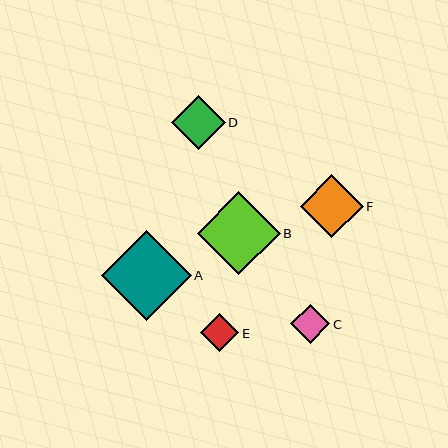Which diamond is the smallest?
Diamond E is the smallest with a size of approximately 38 pixels.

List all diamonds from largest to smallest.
From largest to smallest: A, B, F, D, C, E.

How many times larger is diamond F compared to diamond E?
Diamond F is approximately 1.6 times the size of diamond E.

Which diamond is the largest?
Diamond A is the largest with a size of approximately 90 pixels.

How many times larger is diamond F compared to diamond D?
Diamond F is approximately 1.2 times the size of diamond D.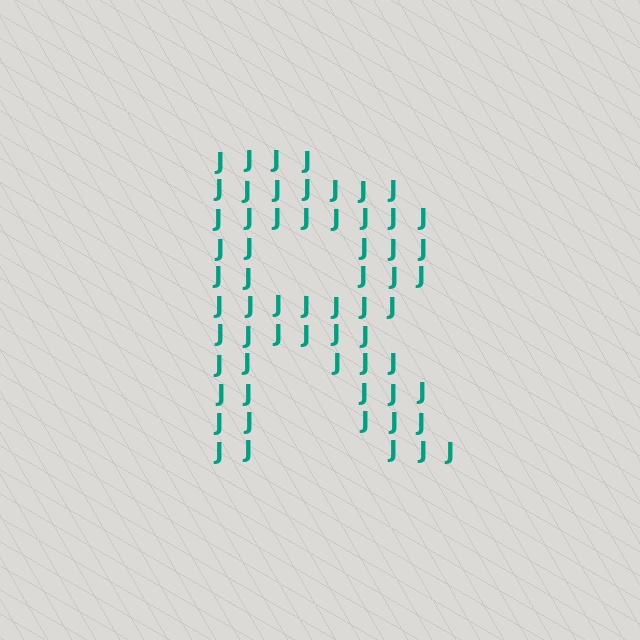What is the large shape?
The large shape is the letter R.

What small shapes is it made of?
It is made of small letter J's.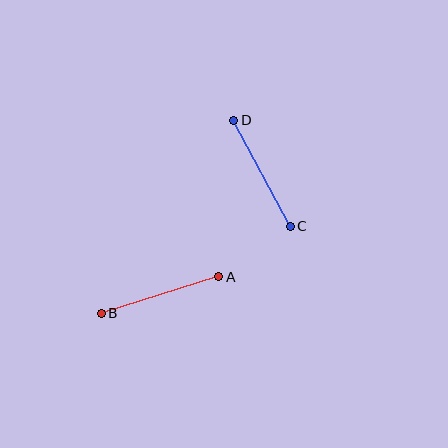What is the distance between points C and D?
The distance is approximately 120 pixels.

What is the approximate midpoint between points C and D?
The midpoint is at approximately (262, 173) pixels.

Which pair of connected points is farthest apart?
Points A and B are farthest apart.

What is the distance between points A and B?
The distance is approximately 123 pixels.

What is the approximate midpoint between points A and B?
The midpoint is at approximately (160, 295) pixels.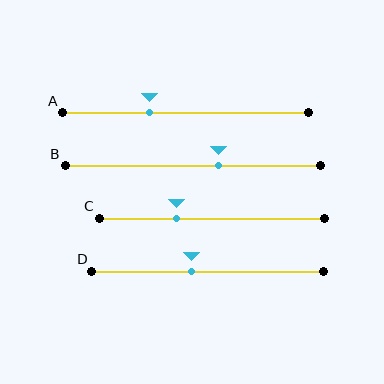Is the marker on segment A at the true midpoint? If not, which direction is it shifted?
No, the marker on segment A is shifted to the left by about 15% of the segment length.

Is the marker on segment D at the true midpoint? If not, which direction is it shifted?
No, the marker on segment D is shifted to the left by about 7% of the segment length.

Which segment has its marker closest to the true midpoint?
Segment D has its marker closest to the true midpoint.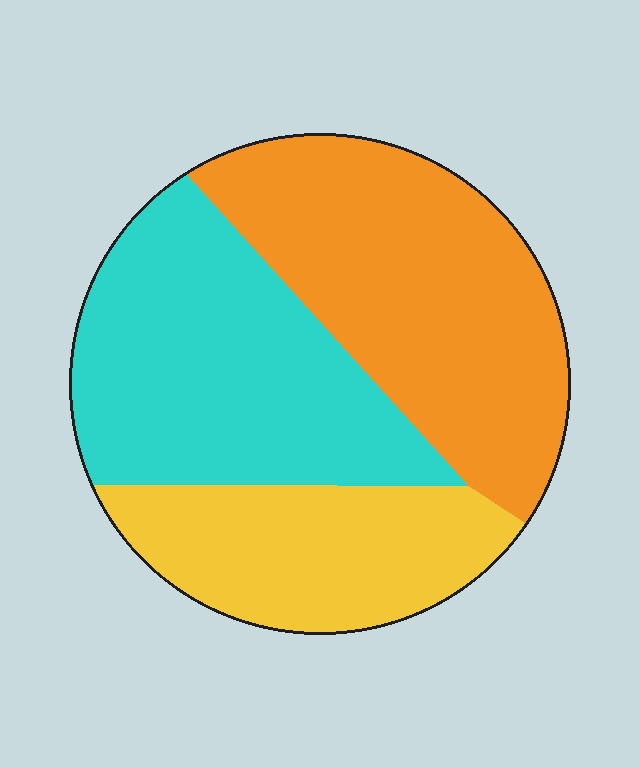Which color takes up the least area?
Yellow, at roughly 25%.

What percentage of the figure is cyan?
Cyan takes up between a third and a half of the figure.